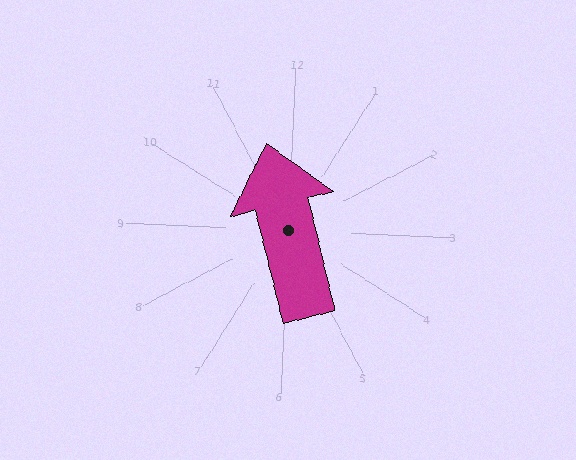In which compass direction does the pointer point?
North.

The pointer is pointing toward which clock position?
Roughly 11 o'clock.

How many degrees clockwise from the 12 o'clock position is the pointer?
Approximately 344 degrees.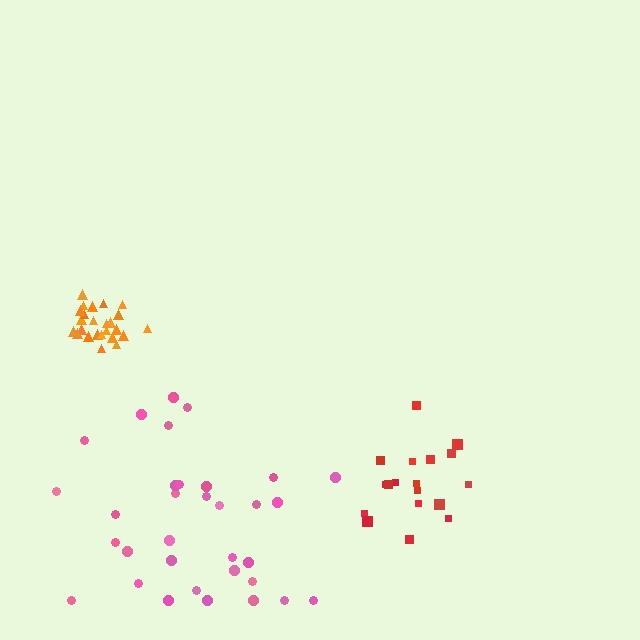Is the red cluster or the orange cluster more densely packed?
Orange.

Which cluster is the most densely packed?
Orange.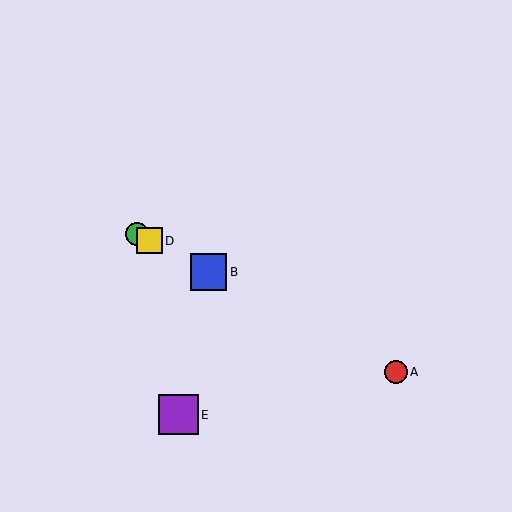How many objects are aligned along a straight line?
4 objects (A, B, C, D) are aligned along a straight line.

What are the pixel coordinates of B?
Object B is at (208, 272).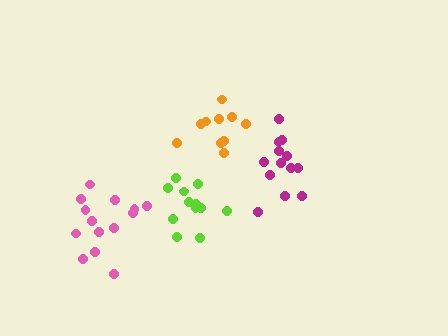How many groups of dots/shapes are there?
There are 4 groups.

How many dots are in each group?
Group 1: 10 dots, Group 2: 14 dots, Group 3: 12 dots, Group 4: 13 dots (49 total).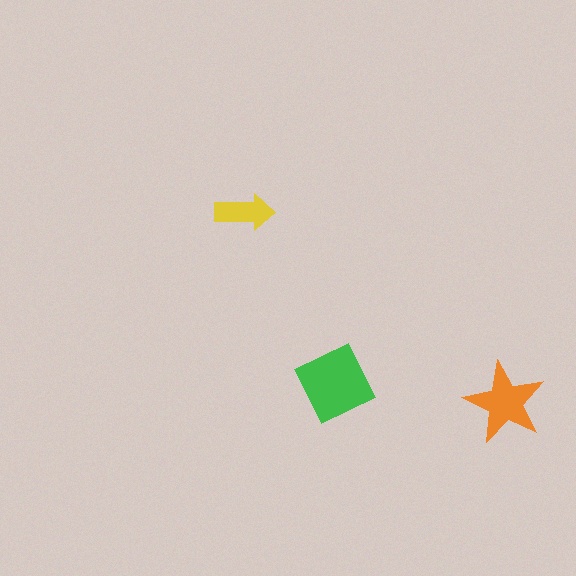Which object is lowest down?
The orange star is bottommost.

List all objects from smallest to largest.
The yellow arrow, the orange star, the green square.